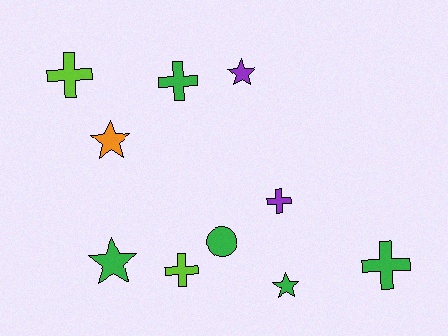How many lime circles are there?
There are no lime circles.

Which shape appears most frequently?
Cross, with 5 objects.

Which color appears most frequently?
Green, with 5 objects.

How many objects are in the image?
There are 10 objects.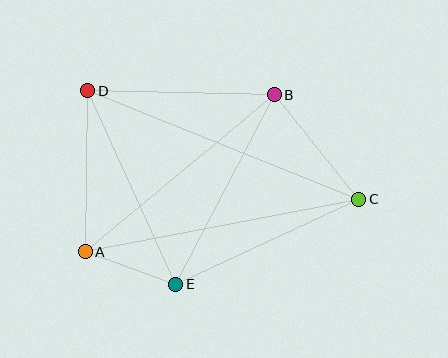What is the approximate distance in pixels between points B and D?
The distance between B and D is approximately 187 pixels.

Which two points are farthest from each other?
Points C and D are farthest from each other.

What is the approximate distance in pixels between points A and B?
The distance between A and B is approximately 246 pixels.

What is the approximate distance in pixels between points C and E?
The distance between C and E is approximately 202 pixels.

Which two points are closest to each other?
Points A and E are closest to each other.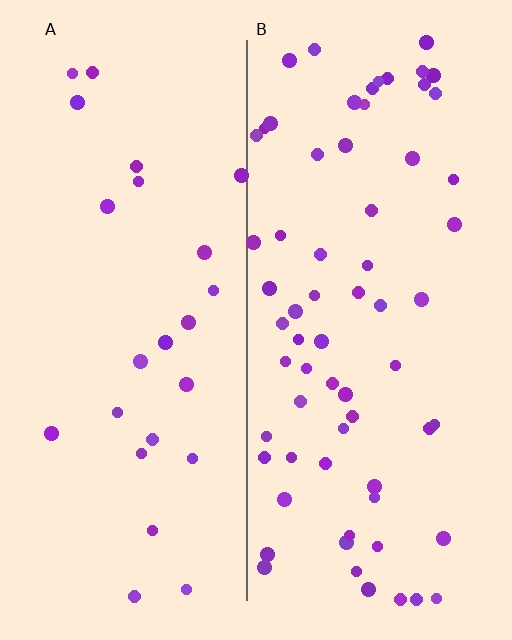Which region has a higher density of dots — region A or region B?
B (the right).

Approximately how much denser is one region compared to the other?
Approximately 2.7× — region B over region A.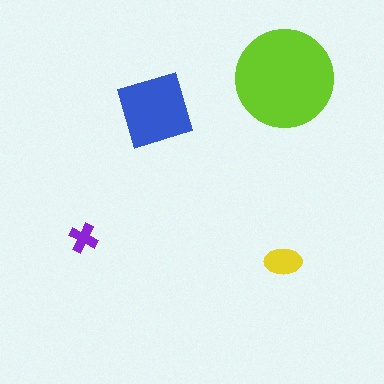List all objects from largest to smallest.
The lime circle, the blue diamond, the yellow ellipse, the purple cross.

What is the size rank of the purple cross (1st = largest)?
4th.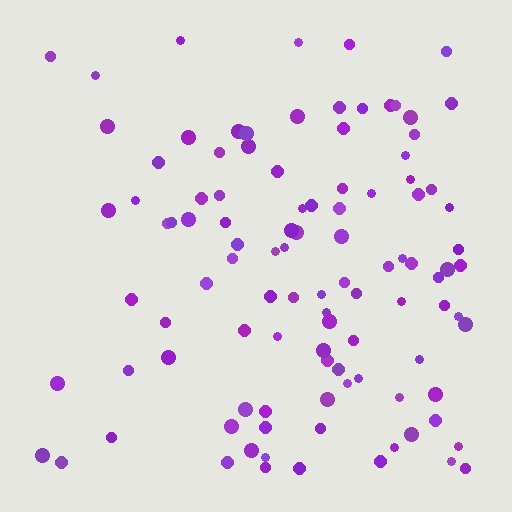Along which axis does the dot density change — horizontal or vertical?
Horizontal.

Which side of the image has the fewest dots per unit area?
The left.